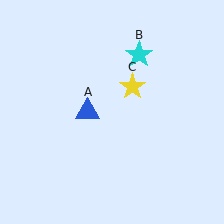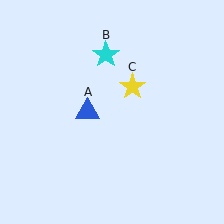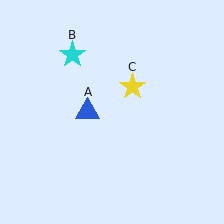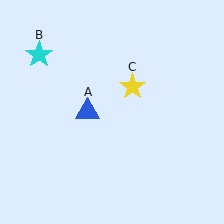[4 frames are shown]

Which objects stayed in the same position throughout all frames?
Blue triangle (object A) and yellow star (object C) remained stationary.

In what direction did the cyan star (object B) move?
The cyan star (object B) moved left.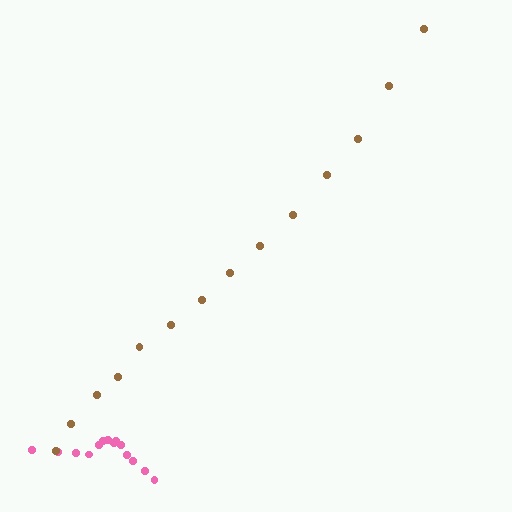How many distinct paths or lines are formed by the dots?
There are 2 distinct paths.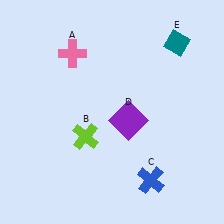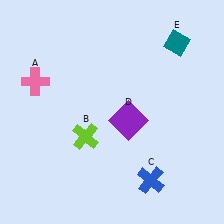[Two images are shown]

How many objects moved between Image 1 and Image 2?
1 object moved between the two images.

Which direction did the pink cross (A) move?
The pink cross (A) moved left.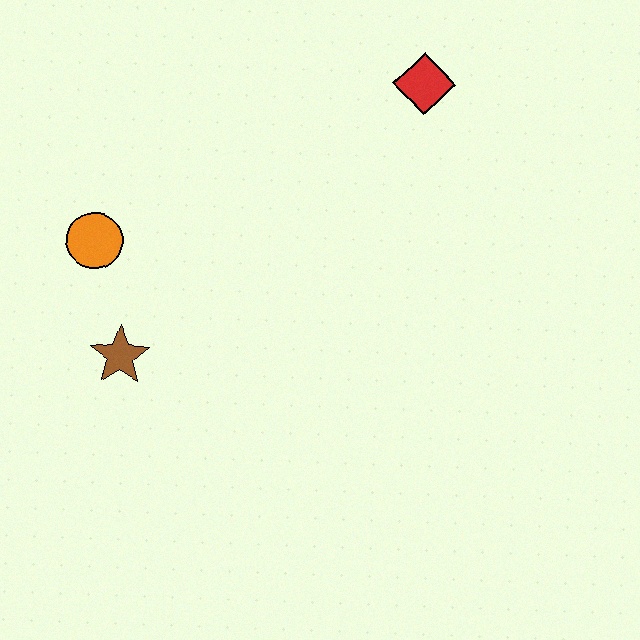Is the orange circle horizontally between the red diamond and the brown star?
No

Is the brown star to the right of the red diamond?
No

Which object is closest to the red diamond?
The orange circle is closest to the red diamond.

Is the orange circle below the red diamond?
Yes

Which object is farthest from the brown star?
The red diamond is farthest from the brown star.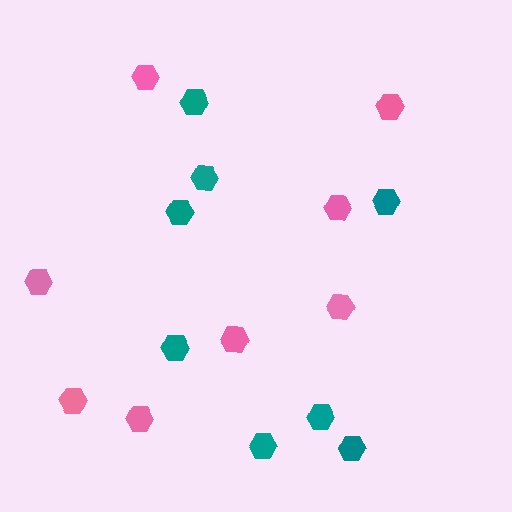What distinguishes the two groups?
There are 2 groups: one group of pink hexagons (8) and one group of teal hexagons (8).